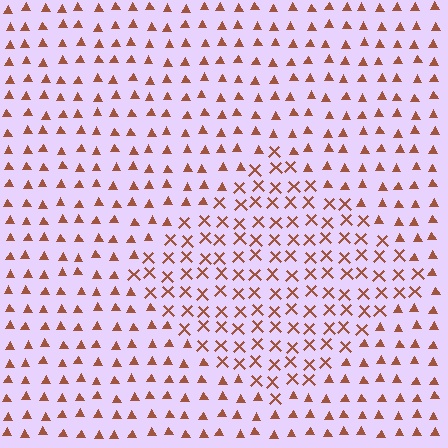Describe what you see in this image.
The image is filled with small brown elements arranged in a uniform grid. A diamond-shaped region contains X marks, while the surrounding area contains triangles. The boundary is defined purely by the change in element shape.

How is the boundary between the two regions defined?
The boundary is defined by a change in element shape: X marks inside vs. triangles outside. All elements share the same color and spacing.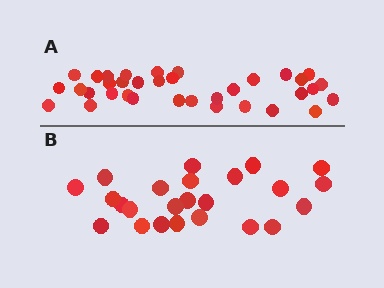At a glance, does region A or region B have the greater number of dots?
Region A (the top region) has more dots.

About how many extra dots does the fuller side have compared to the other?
Region A has roughly 12 or so more dots than region B.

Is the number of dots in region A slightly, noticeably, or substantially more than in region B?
Region A has substantially more. The ratio is roughly 1.5 to 1.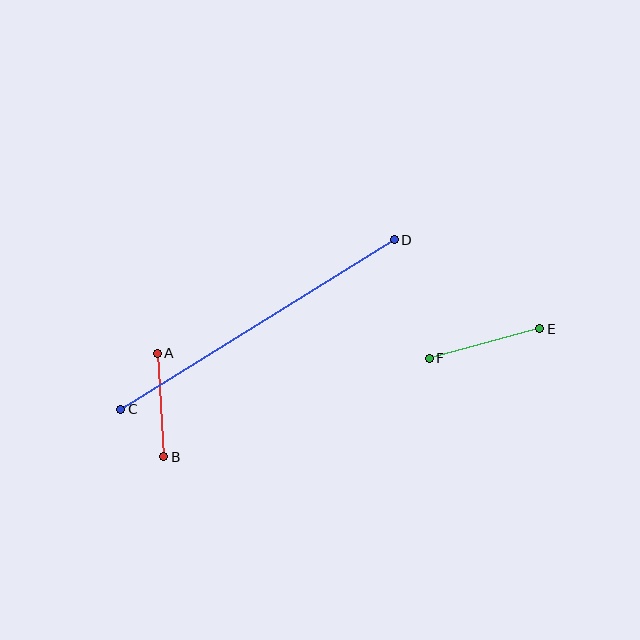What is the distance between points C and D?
The distance is approximately 322 pixels.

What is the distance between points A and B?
The distance is approximately 104 pixels.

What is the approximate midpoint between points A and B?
The midpoint is at approximately (160, 405) pixels.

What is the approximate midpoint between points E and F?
The midpoint is at approximately (485, 344) pixels.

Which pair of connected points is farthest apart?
Points C and D are farthest apart.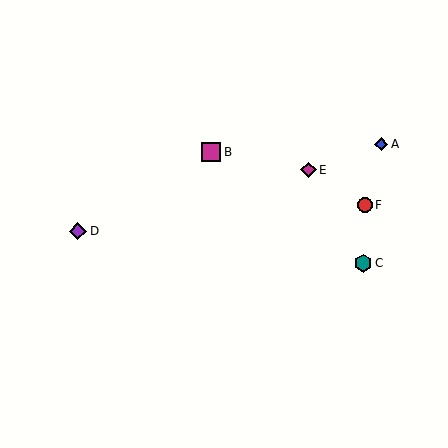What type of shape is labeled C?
Shape C is a teal hexagon.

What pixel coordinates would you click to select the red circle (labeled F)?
Click at (365, 205) to select the red circle F.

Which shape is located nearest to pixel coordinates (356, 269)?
The teal hexagon (labeled C) at (363, 263) is nearest to that location.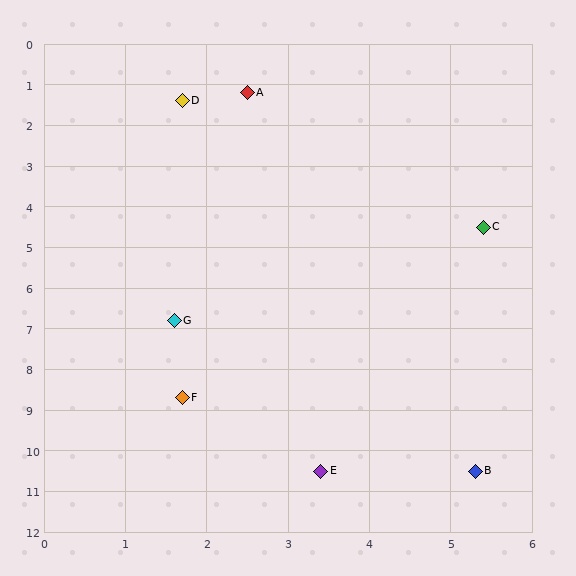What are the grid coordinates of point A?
Point A is at approximately (2.5, 1.2).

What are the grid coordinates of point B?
Point B is at approximately (5.3, 10.5).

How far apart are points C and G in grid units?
Points C and G are about 4.4 grid units apart.